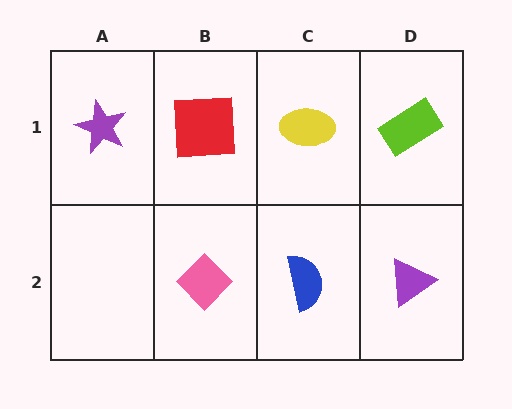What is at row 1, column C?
A yellow ellipse.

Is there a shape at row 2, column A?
No, that cell is empty.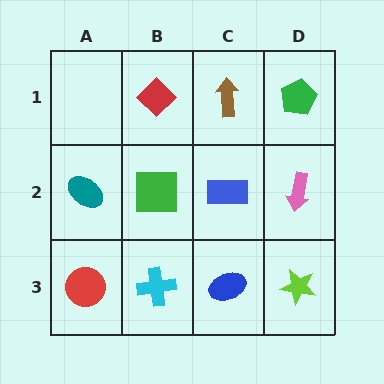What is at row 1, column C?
A brown arrow.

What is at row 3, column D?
A lime star.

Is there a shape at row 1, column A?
No, that cell is empty.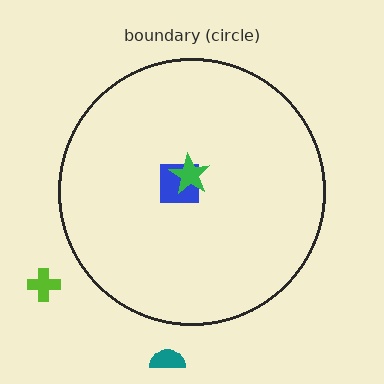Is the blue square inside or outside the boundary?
Inside.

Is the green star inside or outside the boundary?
Inside.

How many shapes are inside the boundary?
2 inside, 2 outside.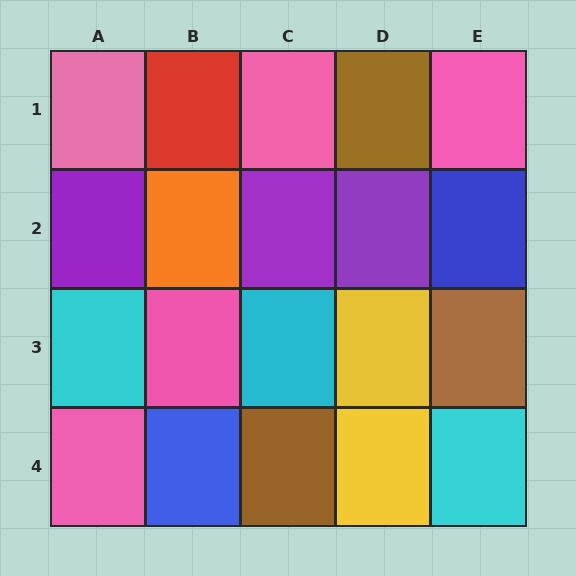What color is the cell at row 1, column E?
Pink.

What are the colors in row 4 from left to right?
Pink, blue, brown, yellow, cyan.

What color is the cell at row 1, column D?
Brown.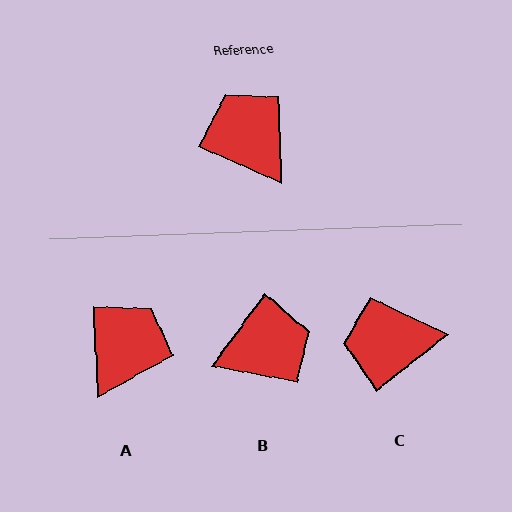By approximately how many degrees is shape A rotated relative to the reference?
Approximately 63 degrees clockwise.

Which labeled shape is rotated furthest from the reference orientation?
B, about 102 degrees away.